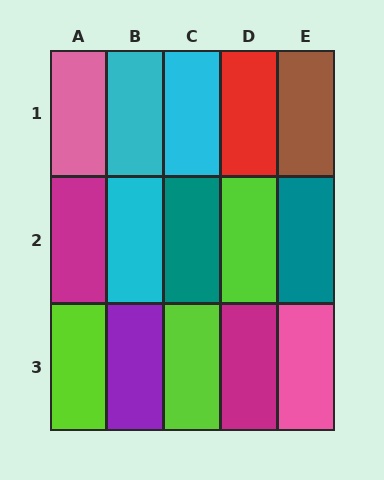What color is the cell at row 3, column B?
Purple.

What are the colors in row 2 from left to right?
Magenta, cyan, teal, lime, teal.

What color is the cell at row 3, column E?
Pink.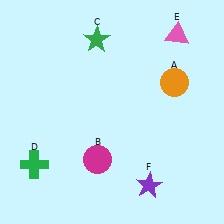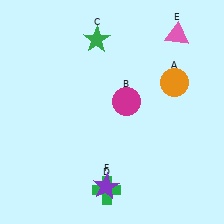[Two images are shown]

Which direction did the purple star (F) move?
The purple star (F) moved left.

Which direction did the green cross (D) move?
The green cross (D) moved right.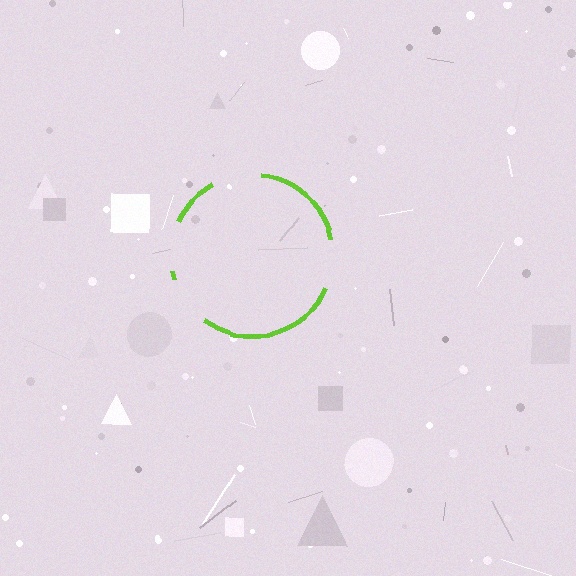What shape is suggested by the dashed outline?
The dashed outline suggests a circle.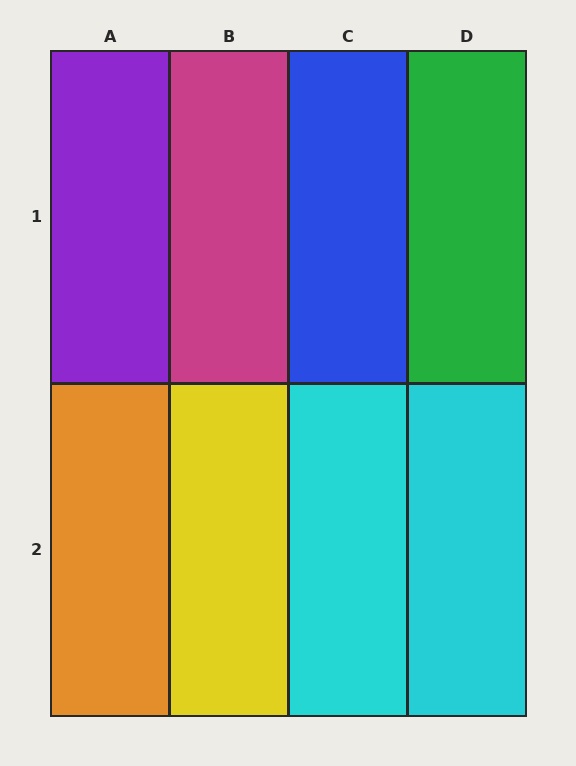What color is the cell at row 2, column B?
Yellow.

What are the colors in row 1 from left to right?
Purple, magenta, blue, green.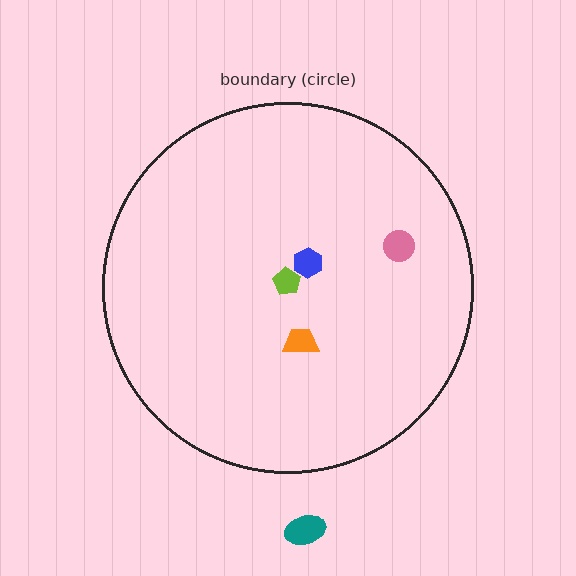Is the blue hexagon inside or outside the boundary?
Inside.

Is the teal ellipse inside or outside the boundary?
Outside.